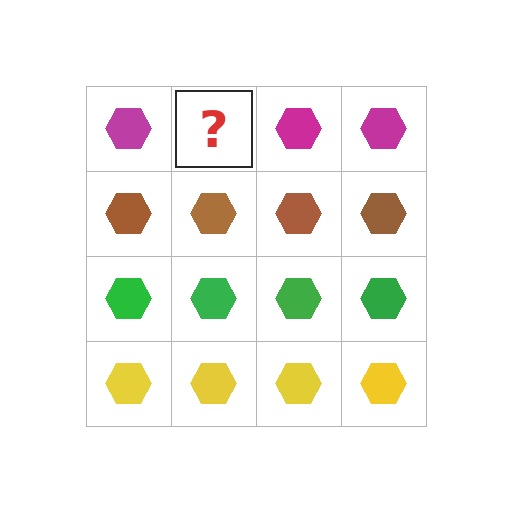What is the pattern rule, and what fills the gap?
The rule is that each row has a consistent color. The gap should be filled with a magenta hexagon.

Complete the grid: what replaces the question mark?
The question mark should be replaced with a magenta hexagon.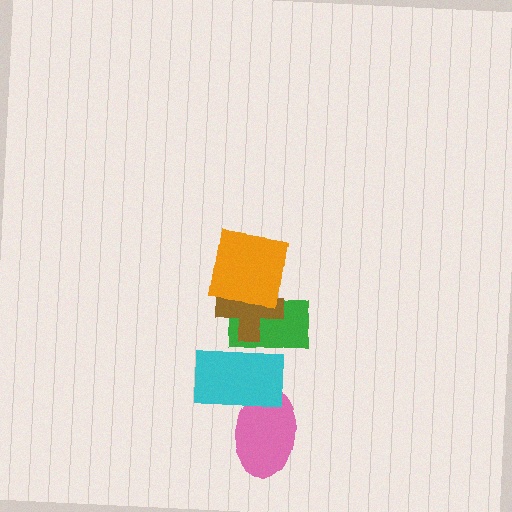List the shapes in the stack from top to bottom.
From top to bottom: the orange square, the brown cross, the green rectangle, the cyan rectangle, the pink ellipse.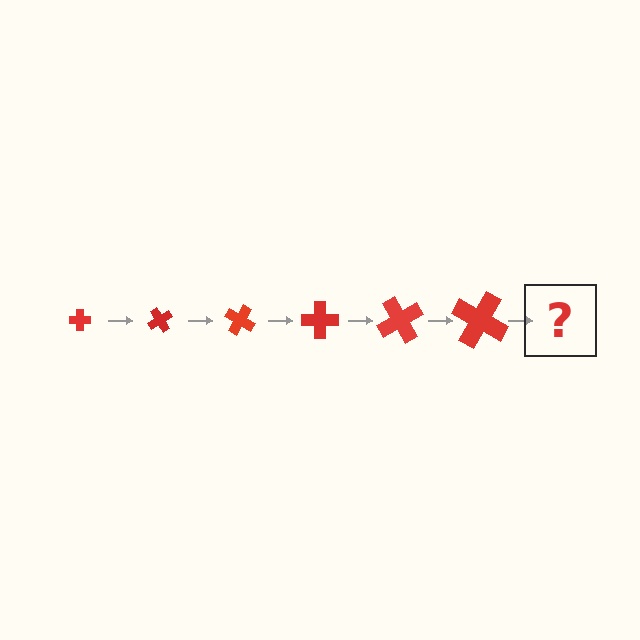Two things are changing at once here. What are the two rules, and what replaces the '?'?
The two rules are that the cross grows larger each step and it rotates 60 degrees each step. The '?' should be a cross, larger than the previous one and rotated 360 degrees from the start.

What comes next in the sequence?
The next element should be a cross, larger than the previous one and rotated 360 degrees from the start.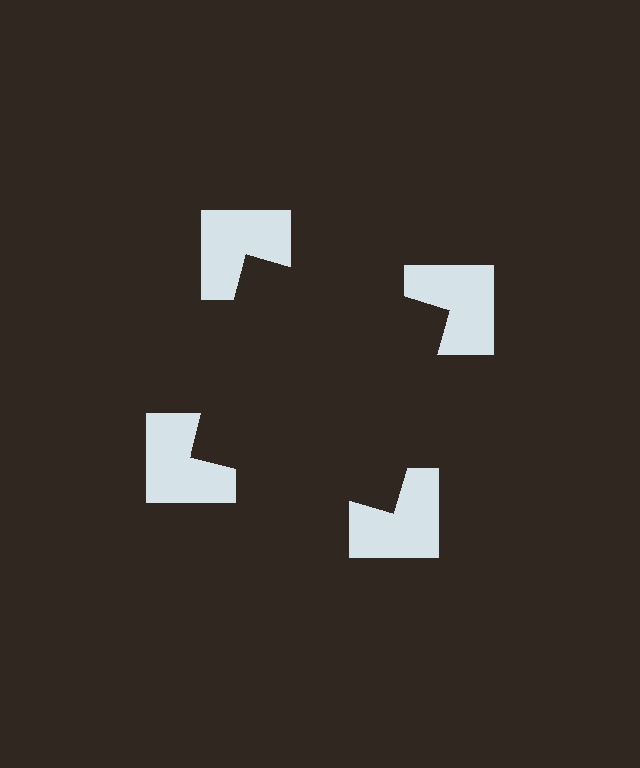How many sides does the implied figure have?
4 sides.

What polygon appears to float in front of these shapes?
An illusory square — its edges are inferred from the aligned wedge cuts in the notched squares, not physically drawn.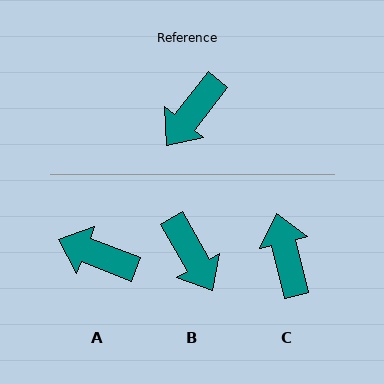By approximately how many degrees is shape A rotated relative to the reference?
Approximately 73 degrees clockwise.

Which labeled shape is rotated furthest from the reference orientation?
C, about 128 degrees away.